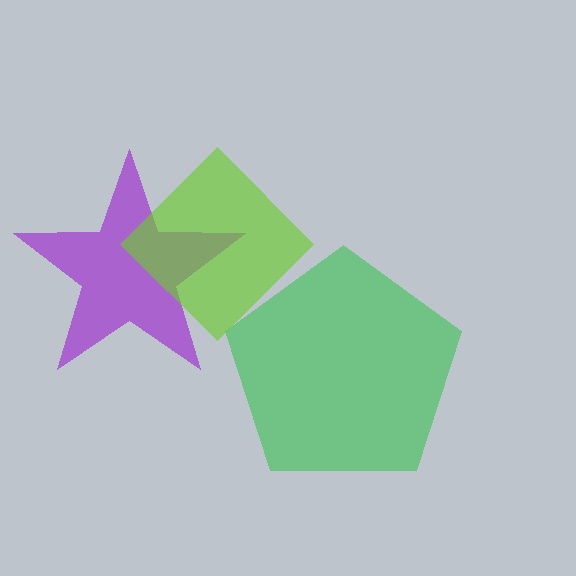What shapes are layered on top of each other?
The layered shapes are: a purple star, a green pentagon, a lime diamond.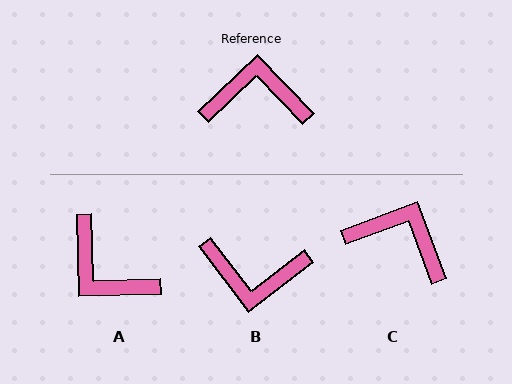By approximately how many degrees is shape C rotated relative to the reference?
Approximately 23 degrees clockwise.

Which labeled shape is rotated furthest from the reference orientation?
B, about 174 degrees away.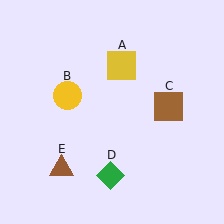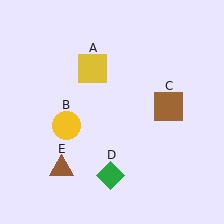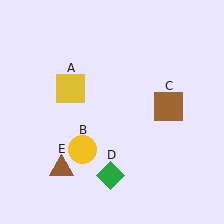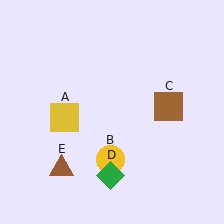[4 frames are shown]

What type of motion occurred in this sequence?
The yellow square (object A), yellow circle (object B) rotated counterclockwise around the center of the scene.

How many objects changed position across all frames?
2 objects changed position: yellow square (object A), yellow circle (object B).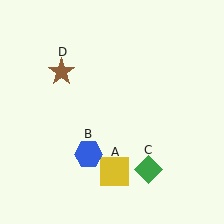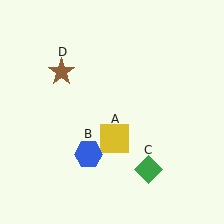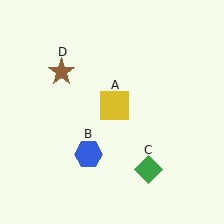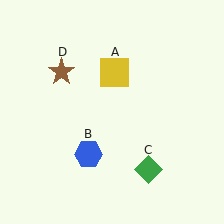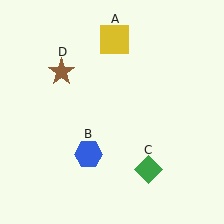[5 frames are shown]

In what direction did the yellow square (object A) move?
The yellow square (object A) moved up.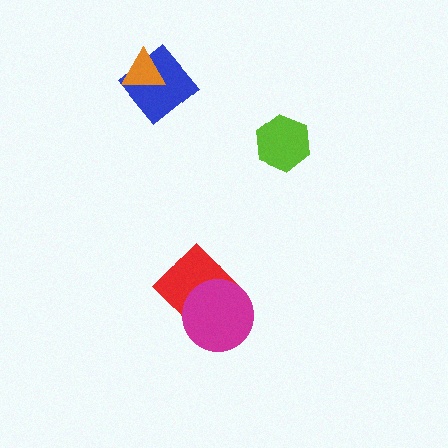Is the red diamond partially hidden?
Yes, it is partially covered by another shape.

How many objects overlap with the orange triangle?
1 object overlaps with the orange triangle.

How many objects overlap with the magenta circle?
1 object overlaps with the magenta circle.